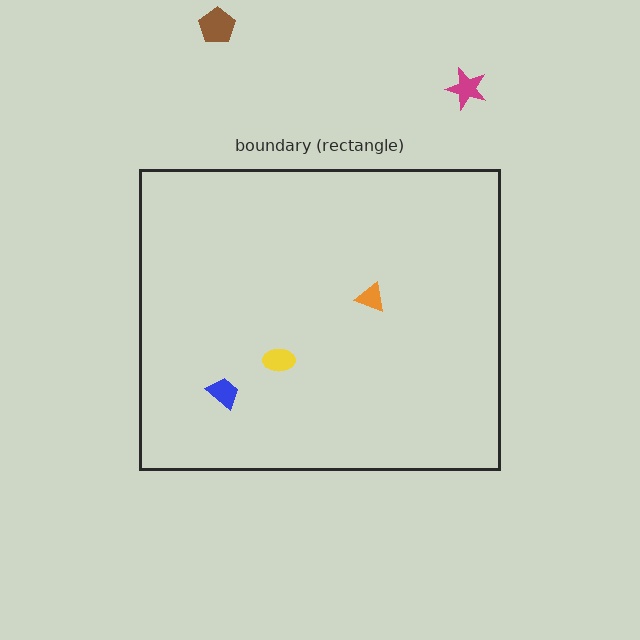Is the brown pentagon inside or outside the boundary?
Outside.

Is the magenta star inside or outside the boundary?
Outside.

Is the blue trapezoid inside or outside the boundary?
Inside.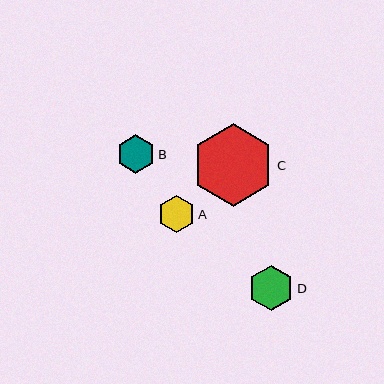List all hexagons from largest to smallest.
From largest to smallest: C, D, B, A.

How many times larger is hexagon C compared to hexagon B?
Hexagon C is approximately 2.1 times the size of hexagon B.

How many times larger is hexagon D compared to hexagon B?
Hexagon D is approximately 1.2 times the size of hexagon B.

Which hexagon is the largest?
Hexagon C is the largest with a size of approximately 82 pixels.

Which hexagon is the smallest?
Hexagon A is the smallest with a size of approximately 36 pixels.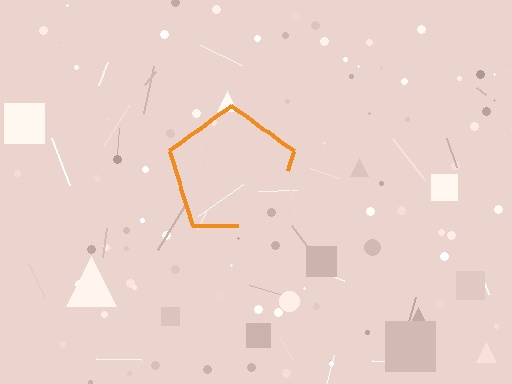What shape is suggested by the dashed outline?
The dashed outline suggests a pentagon.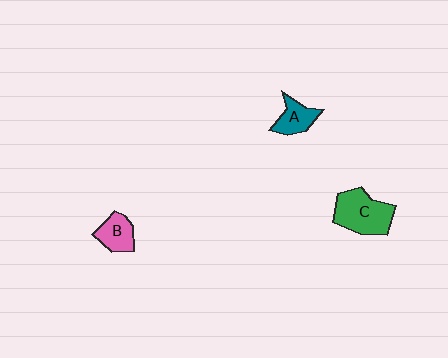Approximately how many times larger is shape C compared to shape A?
Approximately 1.9 times.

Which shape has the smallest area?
Shape A (teal).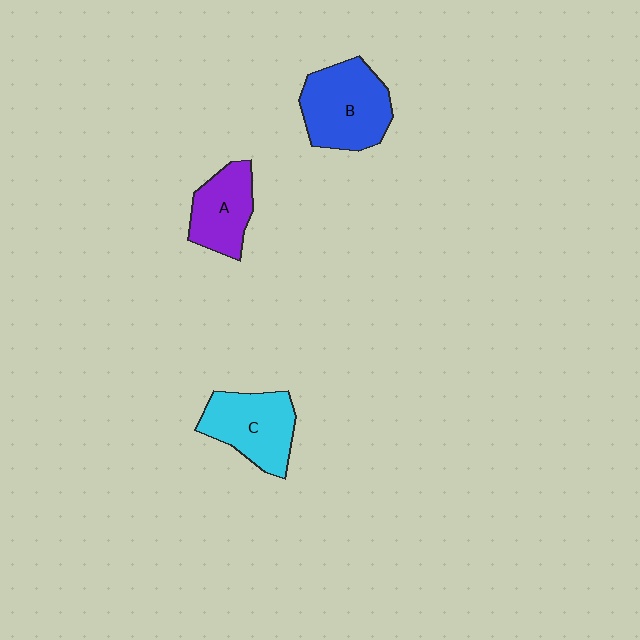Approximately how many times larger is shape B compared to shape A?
Approximately 1.4 times.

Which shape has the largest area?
Shape B (blue).